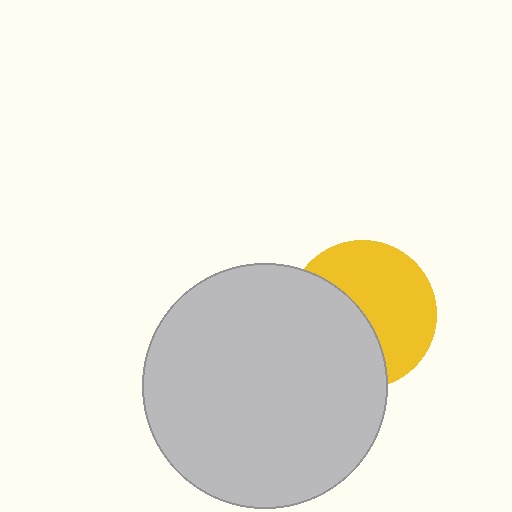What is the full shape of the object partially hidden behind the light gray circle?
The partially hidden object is a yellow circle.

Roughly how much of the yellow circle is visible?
About half of it is visible (roughly 55%).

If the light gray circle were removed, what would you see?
You would see the complete yellow circle.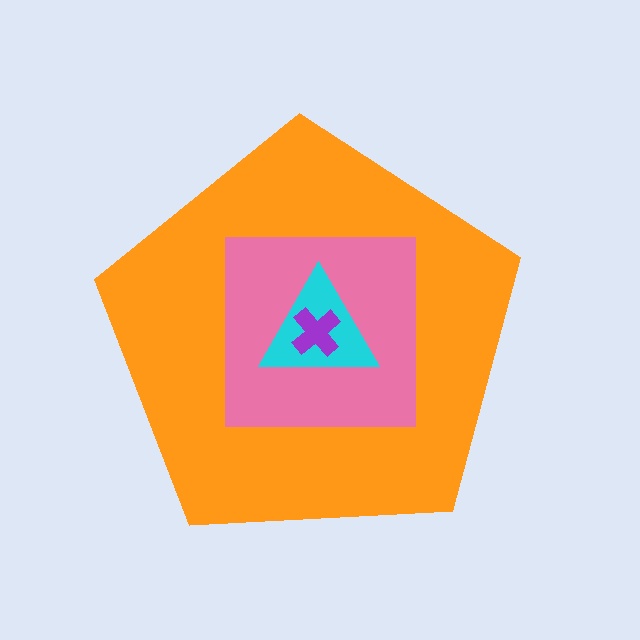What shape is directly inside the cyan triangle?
The purple cross.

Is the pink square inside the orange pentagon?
Yes.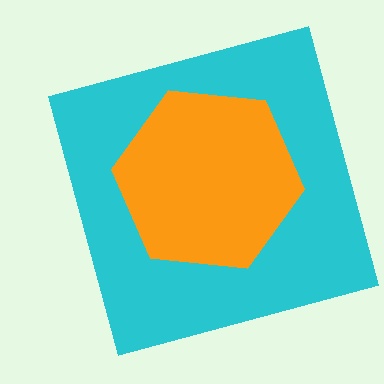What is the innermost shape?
The orange hexagon.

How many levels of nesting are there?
2.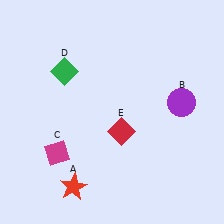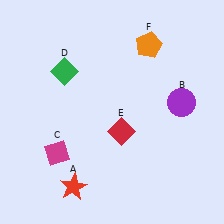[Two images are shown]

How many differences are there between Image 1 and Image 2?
There is 1 difference between the two images.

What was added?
An orange pentagon (F) was added in Image 2.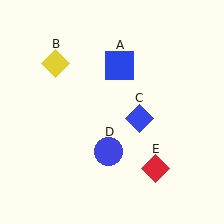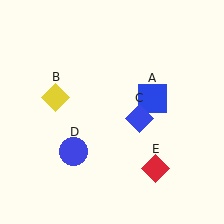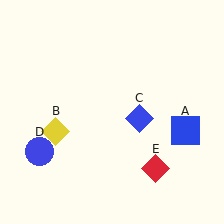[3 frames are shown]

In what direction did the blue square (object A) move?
The blue square (object A) moved down and to the right.